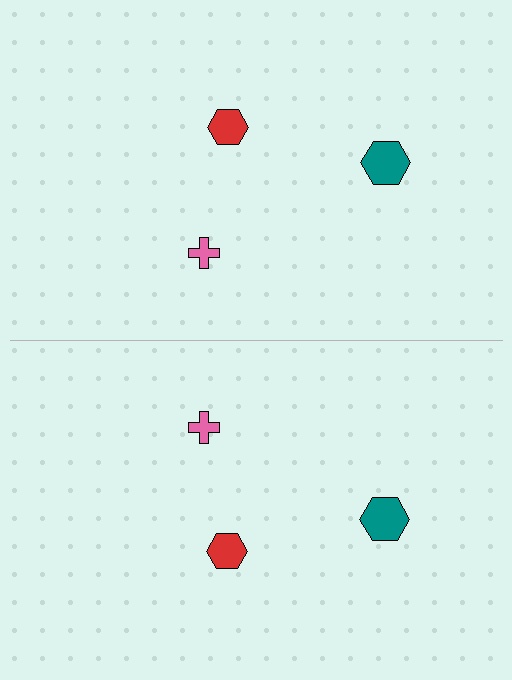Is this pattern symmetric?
Yes, this pattern has bilateral (reflection) symmetry.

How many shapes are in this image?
There are 6 shapes in this image.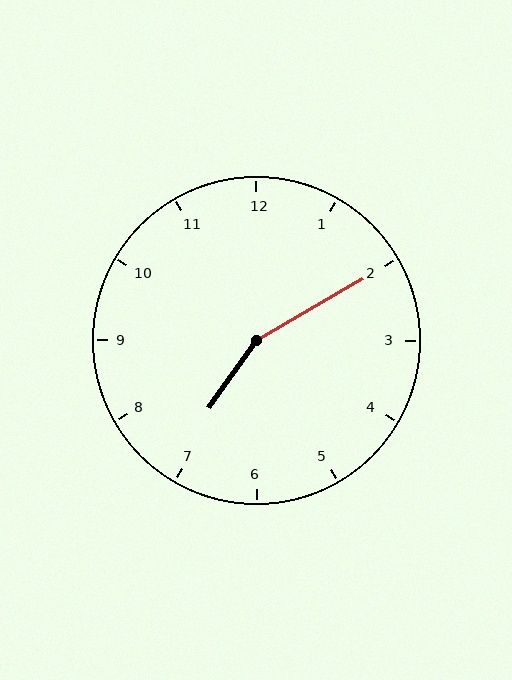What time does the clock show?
7:10.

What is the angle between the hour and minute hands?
Approximately 155 degrees.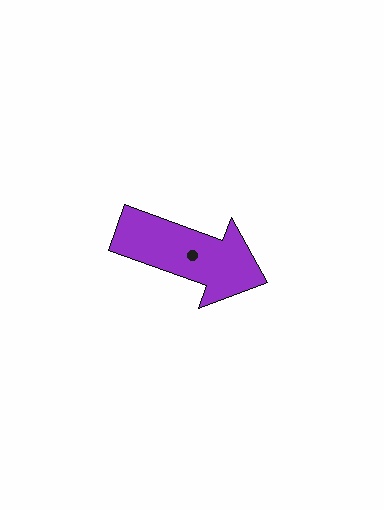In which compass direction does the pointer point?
East.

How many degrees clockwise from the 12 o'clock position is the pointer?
Approximately 110 degrees.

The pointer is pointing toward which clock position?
Roughly 4 o'clock.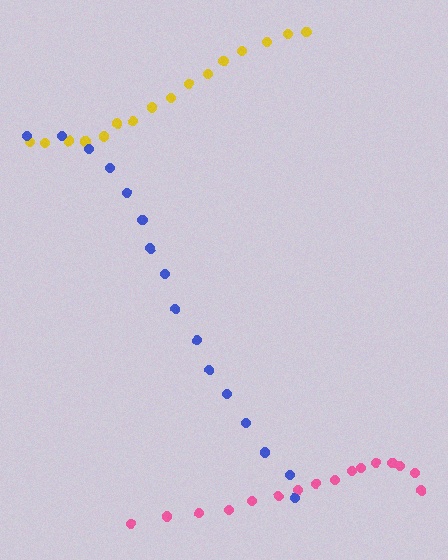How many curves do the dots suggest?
There are 3 distinct paths.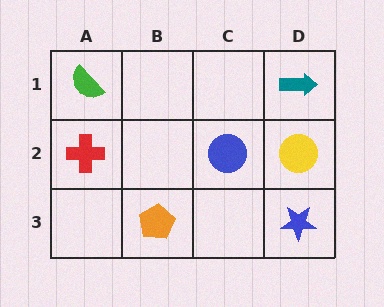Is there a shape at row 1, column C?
No, that cell is empty.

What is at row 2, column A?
A red cross.